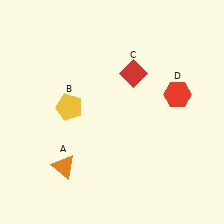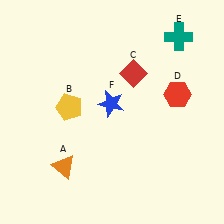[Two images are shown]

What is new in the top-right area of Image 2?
A teal cross (E) was added in the top-right area of Image 2.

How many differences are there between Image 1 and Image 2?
There are 2 differences between the two images.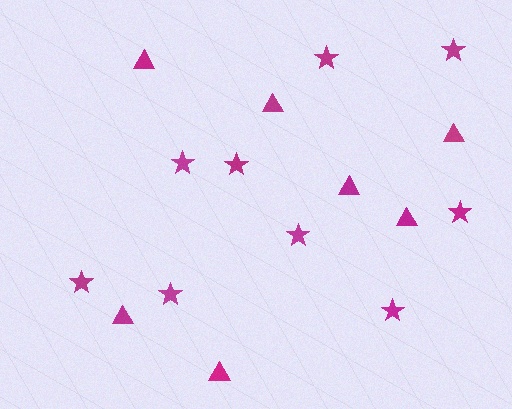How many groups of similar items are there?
There are 2 groups: one group of triangles (7) and one group of stars (9).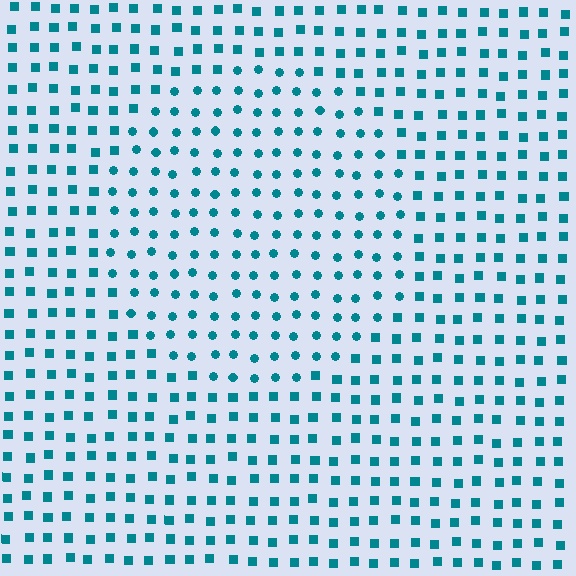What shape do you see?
I see a circle.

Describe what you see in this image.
The image is filled with small teal elements arranged in a uniform grid. A circle-shaped region contains circles, while the surrounding area contains squares. The boundary is defined purely by the change in element shape.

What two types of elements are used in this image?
The image uses circles inside the circle region and squares outside it.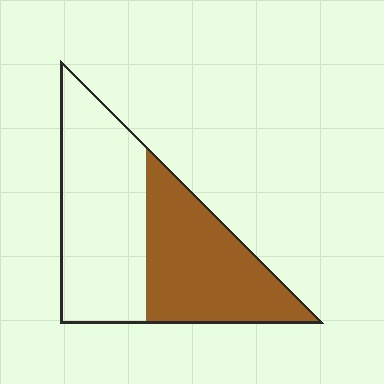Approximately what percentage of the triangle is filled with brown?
Approximately 45%.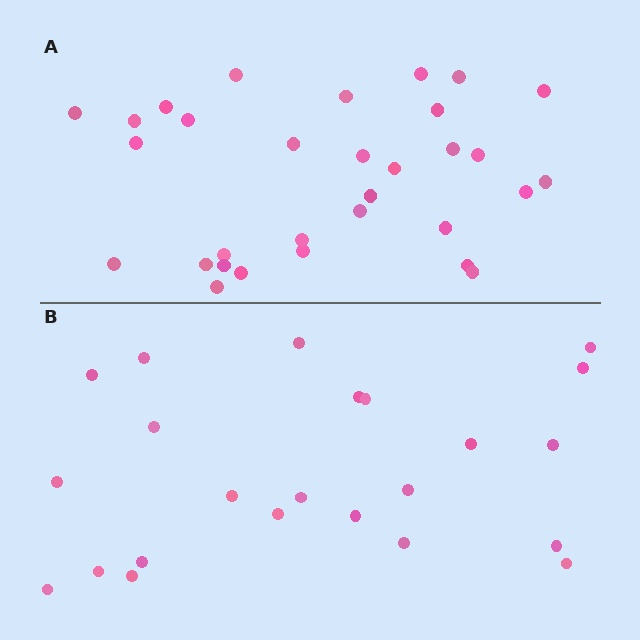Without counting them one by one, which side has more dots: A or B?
Region A (the top region) has more dots.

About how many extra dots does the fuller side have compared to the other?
Region A has roughly 8 or so more dots than region B.